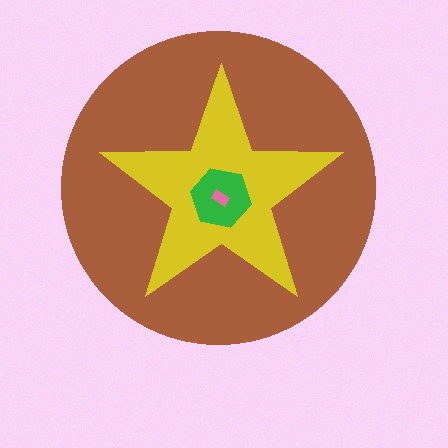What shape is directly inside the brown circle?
The yellow star.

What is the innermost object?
The pink rectangle.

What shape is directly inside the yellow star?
The green hexagon.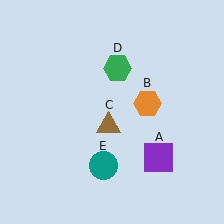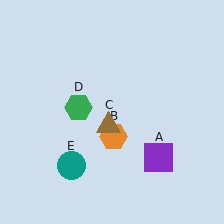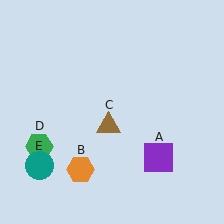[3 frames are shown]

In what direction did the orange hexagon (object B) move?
The orange hexagon (object B) moved down and to the left.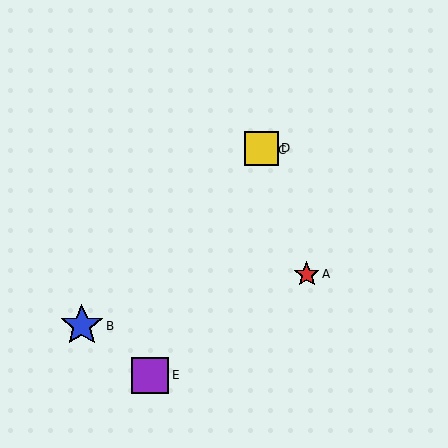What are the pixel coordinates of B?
Object B is at (82, 326).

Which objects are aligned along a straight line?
Objects C, D, E are aligned along a straight line.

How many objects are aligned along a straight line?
3 objects (C, D, E) are aligned along a straight line.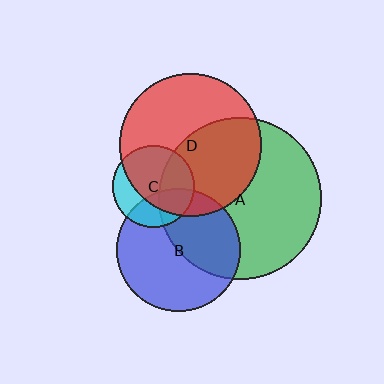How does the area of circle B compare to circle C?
Approximately 2.3 times.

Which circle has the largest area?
Circle A (green).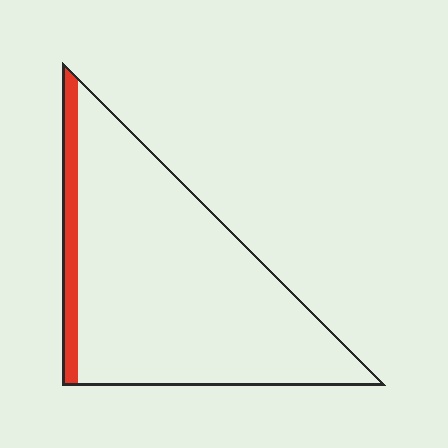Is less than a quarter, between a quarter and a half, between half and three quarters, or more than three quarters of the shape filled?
Less than a quarter.